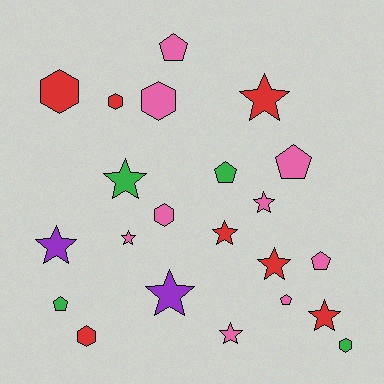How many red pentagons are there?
There are no red pentagons.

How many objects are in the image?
There are 22 objects.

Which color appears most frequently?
Pink, with 9 objects.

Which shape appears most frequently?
Star, with 10 objects.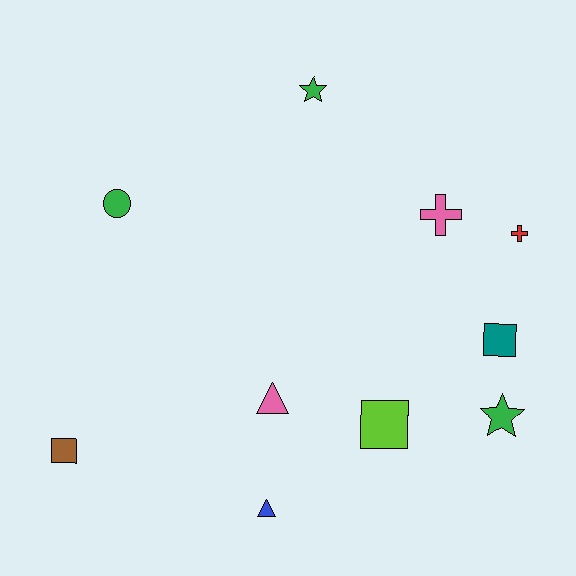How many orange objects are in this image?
There are no orange objects.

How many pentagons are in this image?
There are no pentagons.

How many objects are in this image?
There are 10 objects.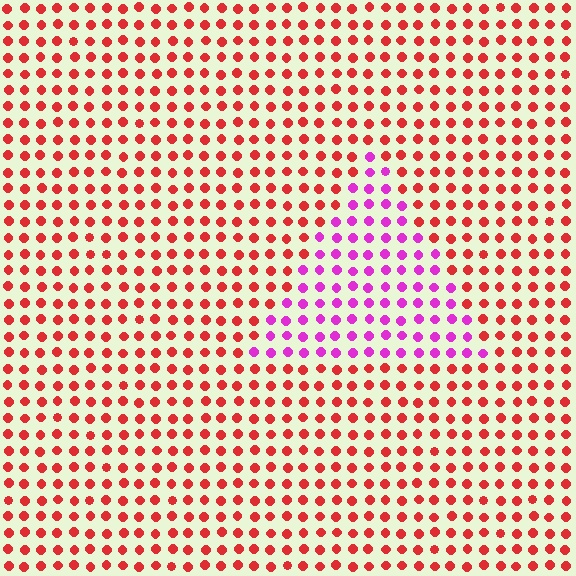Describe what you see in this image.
The image is filled with small red elements in a uniform arrangement. A triangle-shaped region is visible where the elements are tinted to a slightly different hue, forming a subtle color boundary.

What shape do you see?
I see a triangle.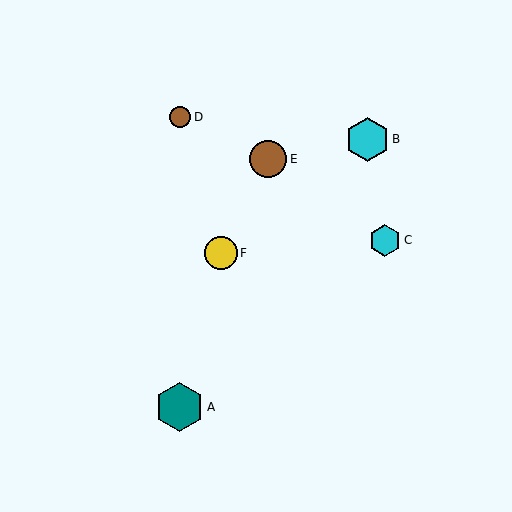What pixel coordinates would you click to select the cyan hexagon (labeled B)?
Click at (367, 139) to select the cyan hexagon B.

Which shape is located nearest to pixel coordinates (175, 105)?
The brown circle (labeled D) at (180, 117) is nearest to that location.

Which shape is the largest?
The teal hexagon (labeled A) is the largest.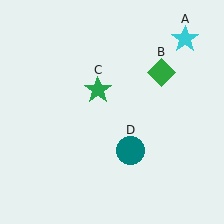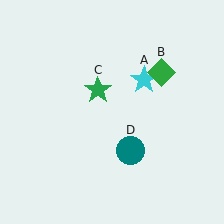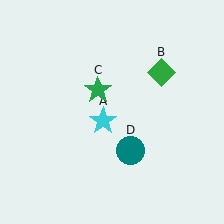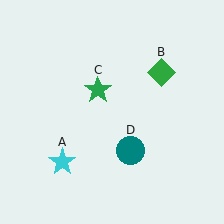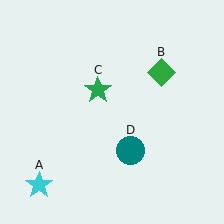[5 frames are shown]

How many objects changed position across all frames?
1 object changed position: cyan star (object A).